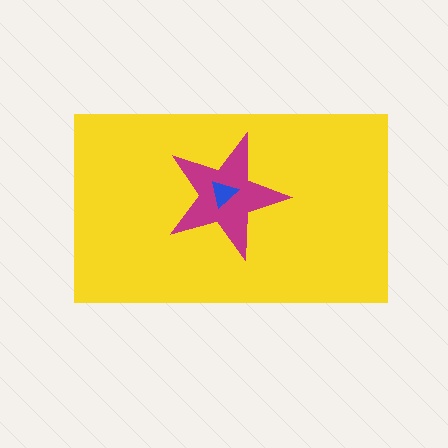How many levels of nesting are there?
3.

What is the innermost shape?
The blue triangle.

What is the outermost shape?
The yellow rectangle.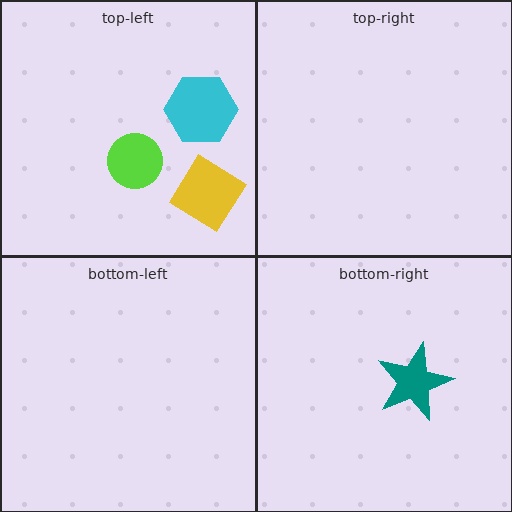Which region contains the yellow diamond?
The top-left region.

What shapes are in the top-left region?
The yellow diamond, the lime circle, the cyan hexagon.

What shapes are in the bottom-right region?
The teal star.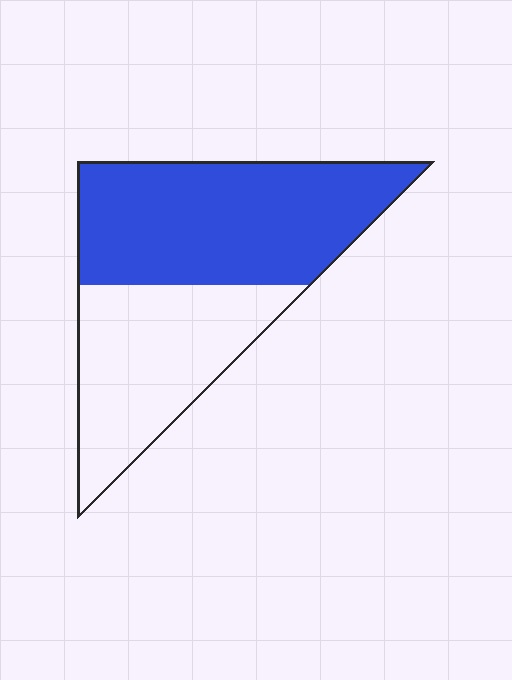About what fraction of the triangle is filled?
About three fifths (3/5).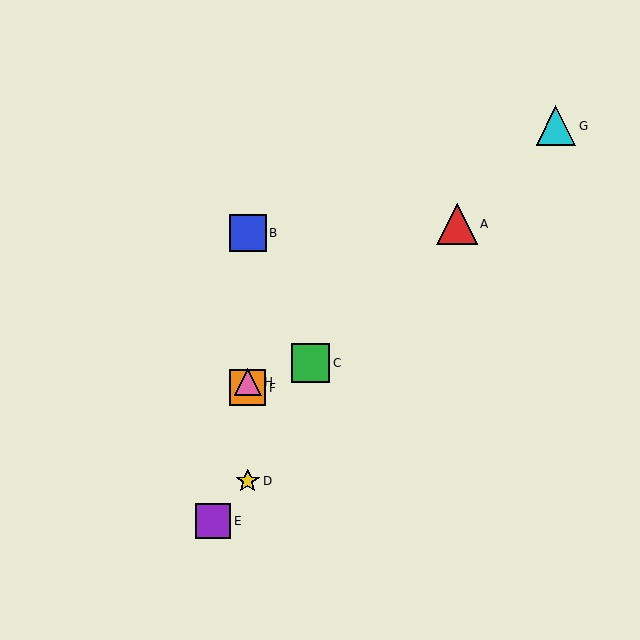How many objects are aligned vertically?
4 objects (B, D, F, H) are aligned vertically.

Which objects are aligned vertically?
Objects B, D, F, H are aligned vertically.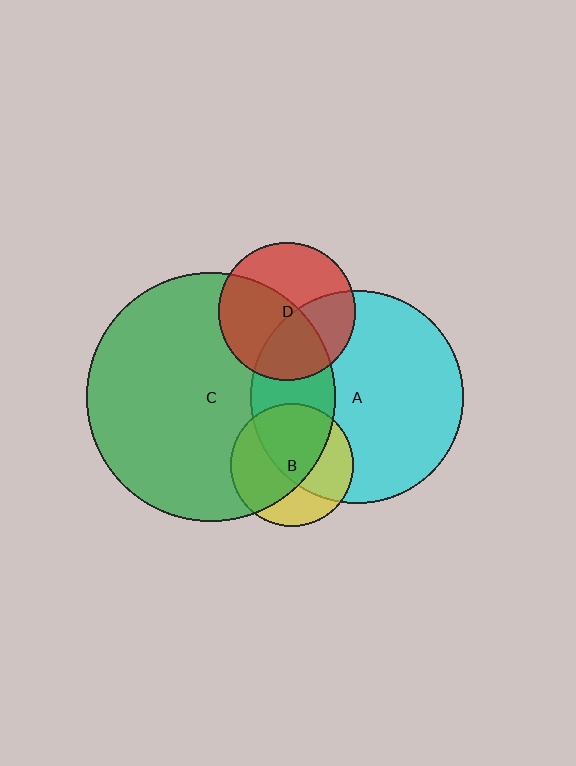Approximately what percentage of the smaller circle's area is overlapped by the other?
Approximately 65%.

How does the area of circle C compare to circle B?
Approximately 4.1 times.